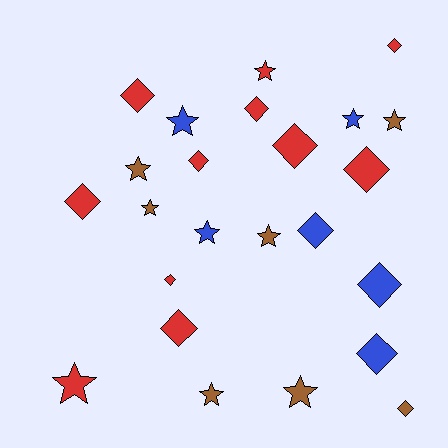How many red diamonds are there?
There are 9 red diamonds.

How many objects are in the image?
There are 24 objects.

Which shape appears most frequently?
Diamond, with 13 objects.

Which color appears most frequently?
Red, with 11 objects.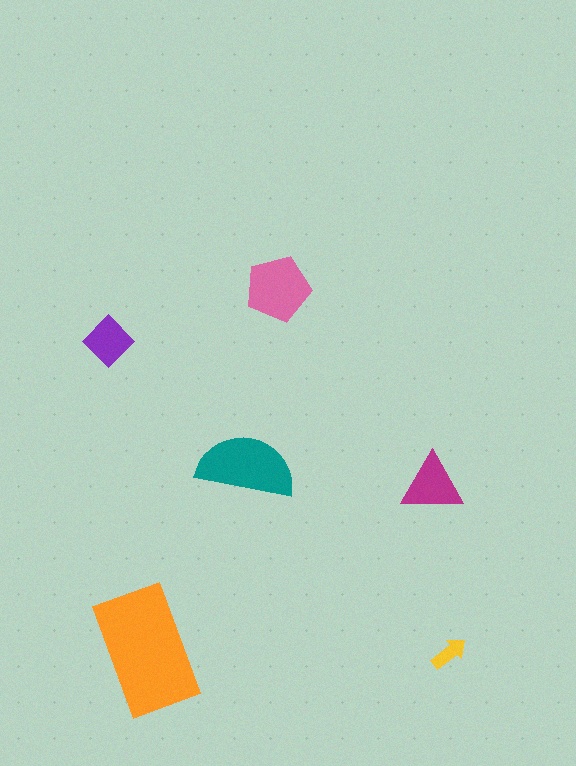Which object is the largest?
The orange rectangle.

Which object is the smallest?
The yellow arrow.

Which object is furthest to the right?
The yellow arrow is rightmost.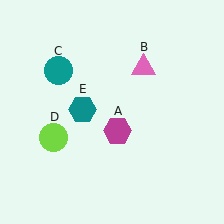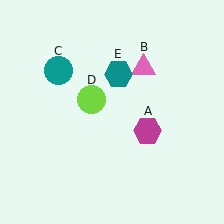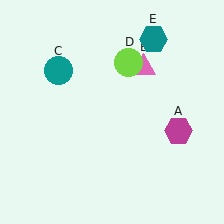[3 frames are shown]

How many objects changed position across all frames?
3 objects changed position: magenta hexagon (object A), lime circle (object D), teal hexagon (object E).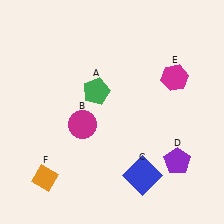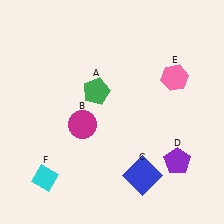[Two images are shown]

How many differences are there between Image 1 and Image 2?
There are 2 differences between the two images.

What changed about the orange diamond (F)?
In Image 1, F is orange. In Image 2, it changed to cyan.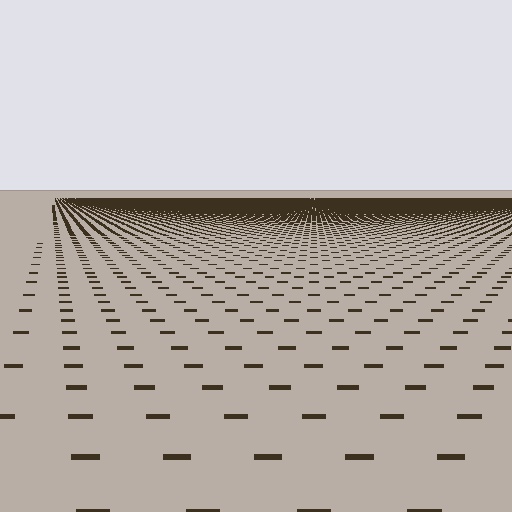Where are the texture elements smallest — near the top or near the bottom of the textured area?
Near the top.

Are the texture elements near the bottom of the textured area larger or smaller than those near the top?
Larger. Near the bottom, elements are closer to the viewer and appear at a bigger on-screen size.